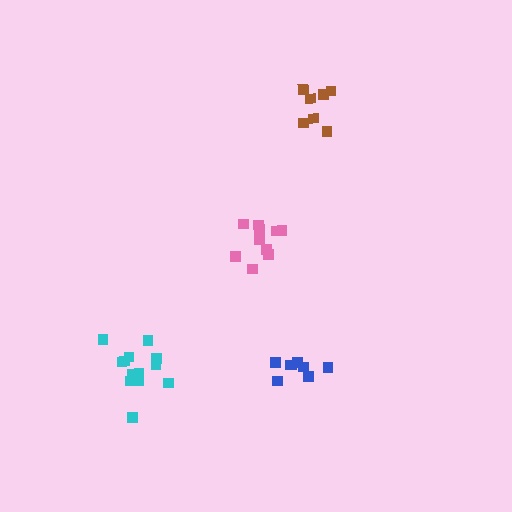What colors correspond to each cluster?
The clusters are colored: cyan, brown, pink, blue.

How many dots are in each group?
Group 1: 13 dots, Group 2: 7 dots, Group 3: 10 dots, Group 4: 8 dots (38 total).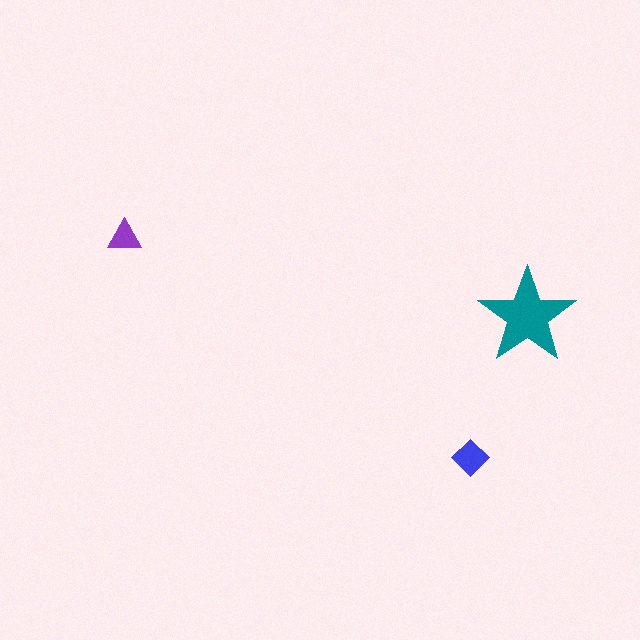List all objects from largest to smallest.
The teal star, the blue diamond, the purple triangle.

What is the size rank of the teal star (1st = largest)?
1st.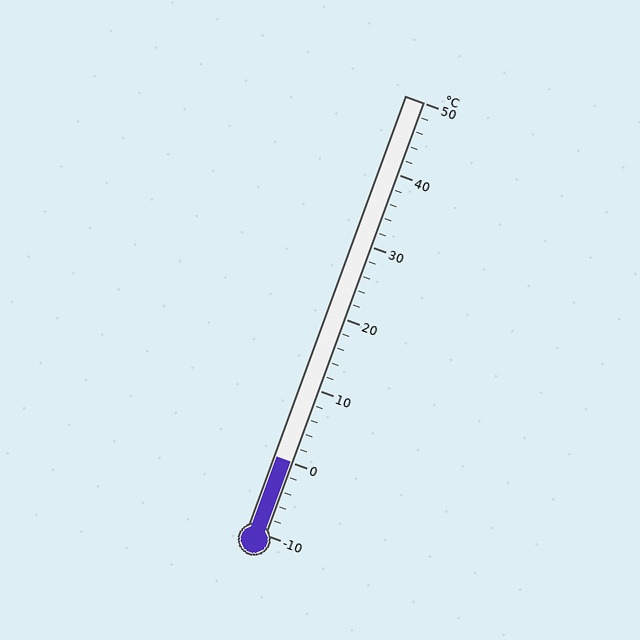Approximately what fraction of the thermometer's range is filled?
The thermometer is filled to approximately 15% of its range.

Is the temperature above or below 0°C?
The temperature is at 0°C.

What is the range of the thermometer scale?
The thermometer scale ranges from -10°C to 50°C.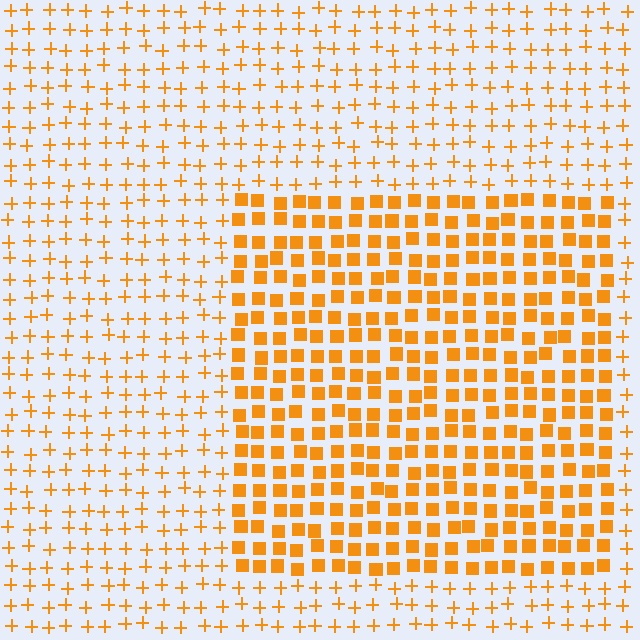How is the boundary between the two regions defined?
The boundary is defined by a change in element shape: squares inside vs. plus signs outside. All elements share the same color and spacing.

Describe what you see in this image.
The image is filled with small orange elements arranged in a uniform grid. A rectangle-shaped region contains squares, while the surrounding area contains plus signs. The boundary is defined purely by the change in element shape.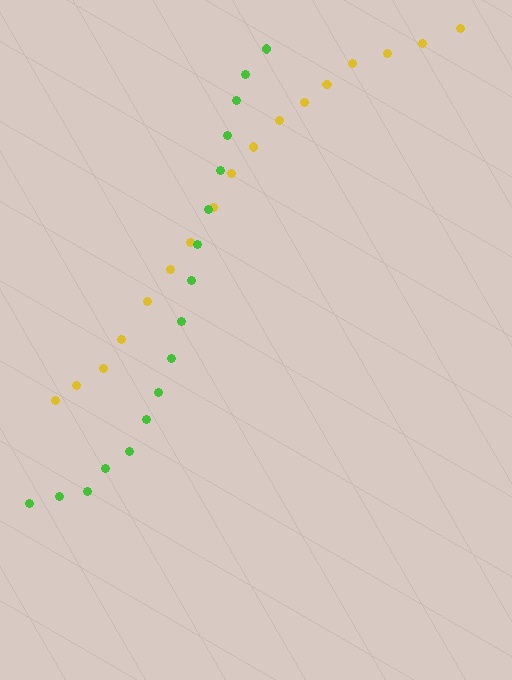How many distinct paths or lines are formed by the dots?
There are 2 distinct paths.